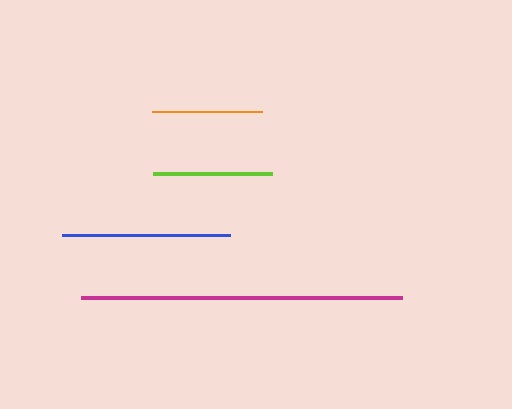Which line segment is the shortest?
The orange line is the shortest at approximately 110 pixels.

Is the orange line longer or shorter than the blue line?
The blue line is longer than the orange line.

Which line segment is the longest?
The magenta line is the longest at approximately 321 pixels.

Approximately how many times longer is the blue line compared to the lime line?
The blue line is approximately 1.4 times the length of the lime line.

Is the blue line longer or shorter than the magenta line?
The magenta line is longer than the blue line.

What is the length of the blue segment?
The blue segment is approximately 168 pixels long.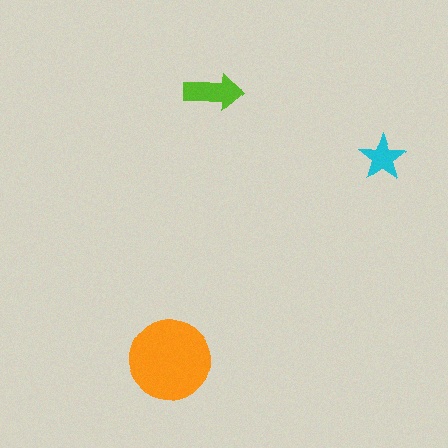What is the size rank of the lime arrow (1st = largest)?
2nd.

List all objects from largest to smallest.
The orange circle, the lime arrow, the cyan star.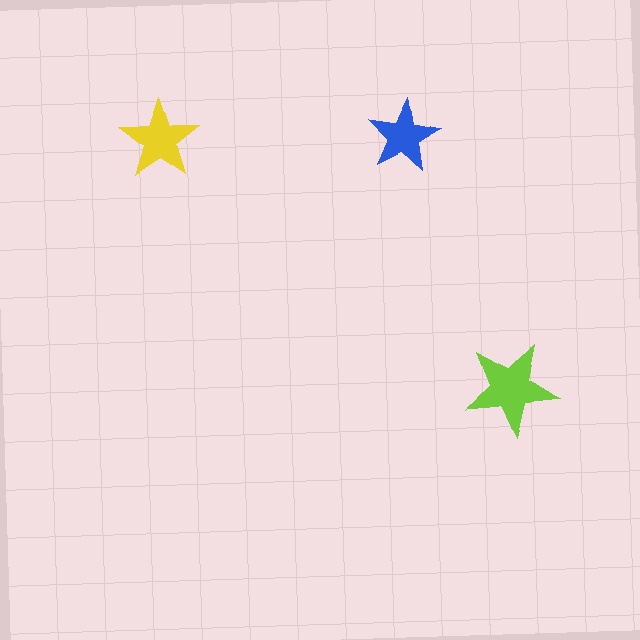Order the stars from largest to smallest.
the lime one, the yellow one, the blue one.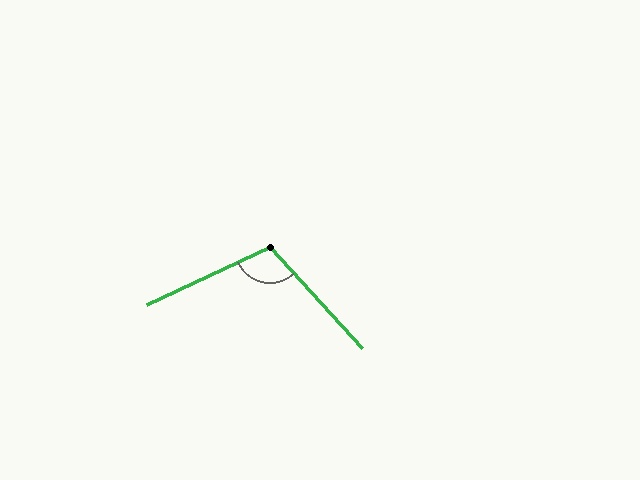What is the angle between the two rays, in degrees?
Approximately 108 degrees.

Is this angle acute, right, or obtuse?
It is obtuse.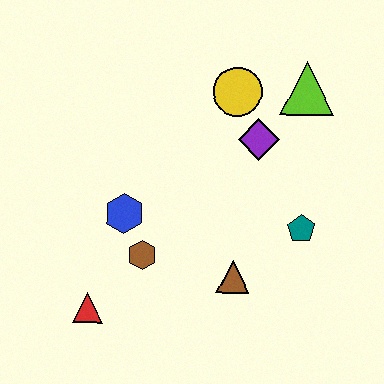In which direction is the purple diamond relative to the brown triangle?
The purple diamond is above the brown triangle.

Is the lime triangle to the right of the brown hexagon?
Yes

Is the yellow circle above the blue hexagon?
Yes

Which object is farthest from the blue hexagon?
The lime triangle is farthest from the blue hexagon.